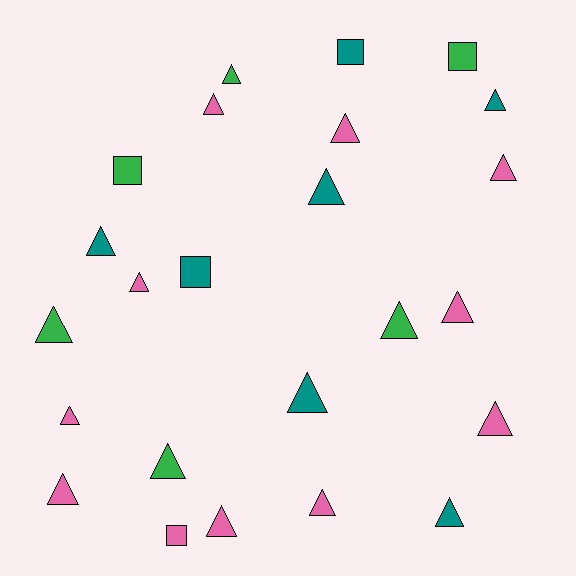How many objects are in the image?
There are 24 objects.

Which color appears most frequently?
Pink, with 11 objects.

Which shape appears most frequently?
Triangle, with 19 objects.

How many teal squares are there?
There are 2 teal squares.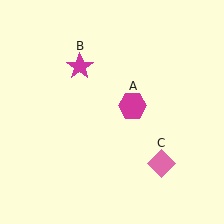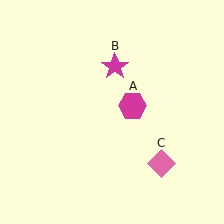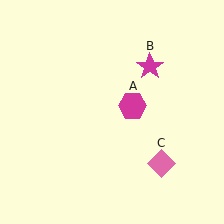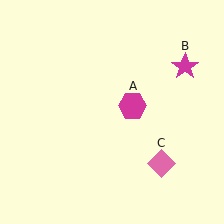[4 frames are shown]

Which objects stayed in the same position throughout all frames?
Magenta hexagon (object A) and pink diamond (object C) remained stationary.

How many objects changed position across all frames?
1 object changed position: magenta star (object B).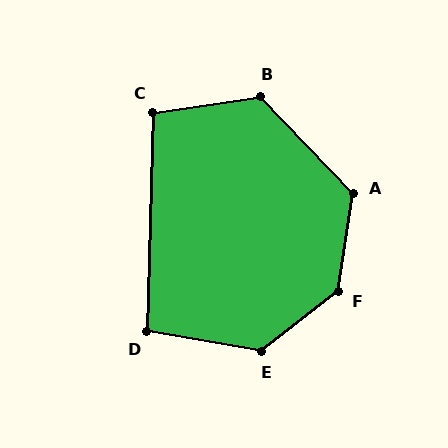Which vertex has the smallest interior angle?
D, at approximately 98 degrees.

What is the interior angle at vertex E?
Approximately 132 degrees (obtuse).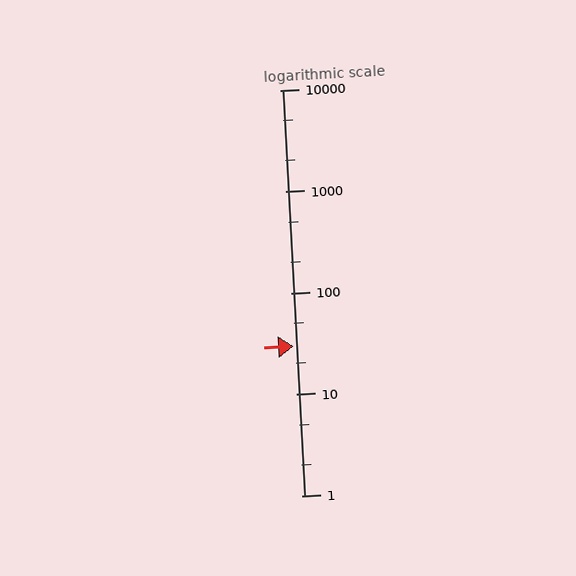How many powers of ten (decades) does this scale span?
The scale spans 4 decades, from 1 to 10000.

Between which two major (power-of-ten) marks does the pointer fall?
The pointer is between 10 and 100.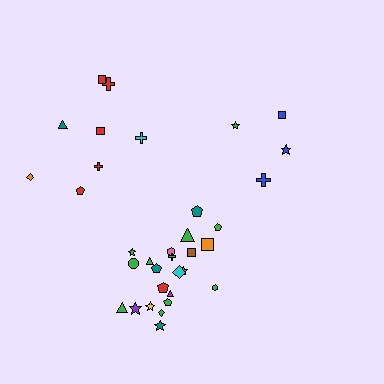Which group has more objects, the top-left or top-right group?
The top-left group.